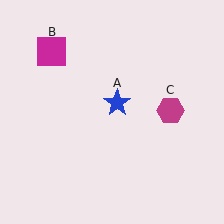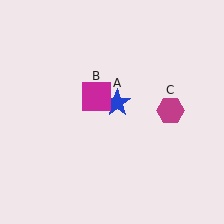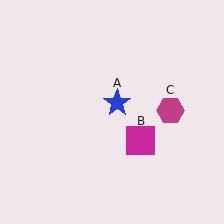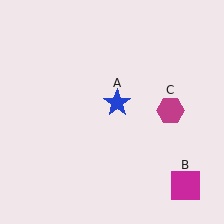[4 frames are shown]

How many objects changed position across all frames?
1 object changed position: magenta square (object B).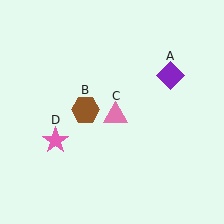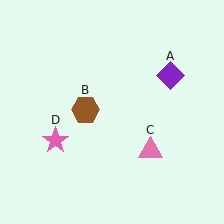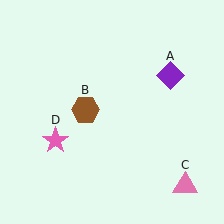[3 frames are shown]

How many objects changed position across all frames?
1 object changed position: pink triangle (object C).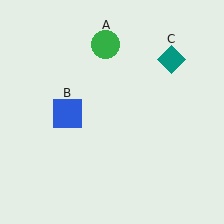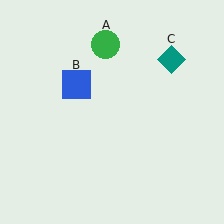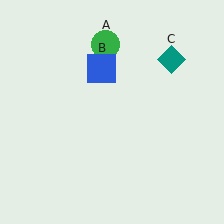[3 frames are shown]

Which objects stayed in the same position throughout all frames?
Green circle (object A) and teal diamond (object C) remained stationary.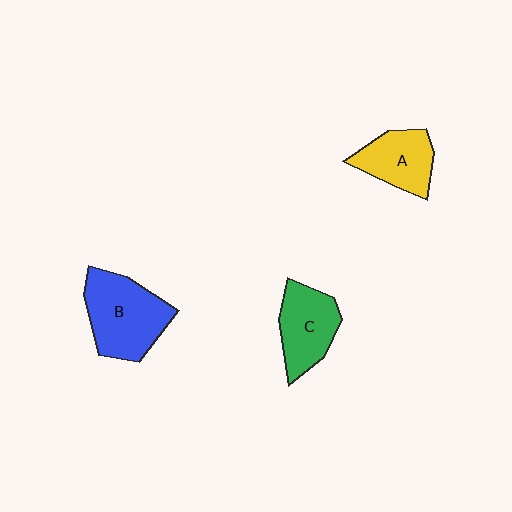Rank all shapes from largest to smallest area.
From largest to smallest: B (blue), C (green), A (yellow).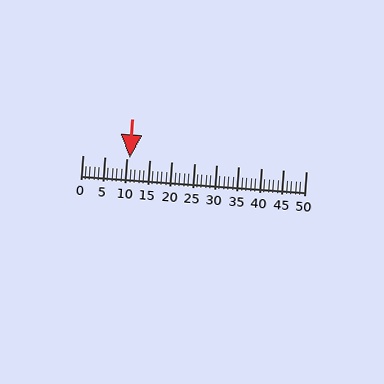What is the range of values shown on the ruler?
The ruler shows values from 0 to 50.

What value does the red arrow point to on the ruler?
The red arrow points to approximately 11.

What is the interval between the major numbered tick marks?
The major tick marks are spaced 5 units apart.